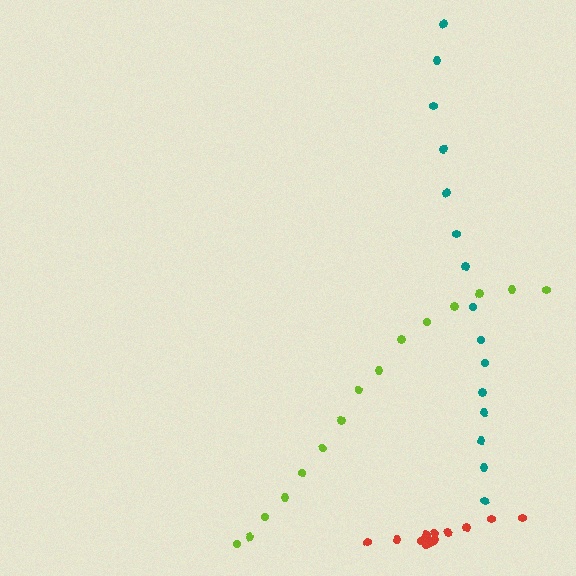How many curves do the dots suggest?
There are 3 distinct paths.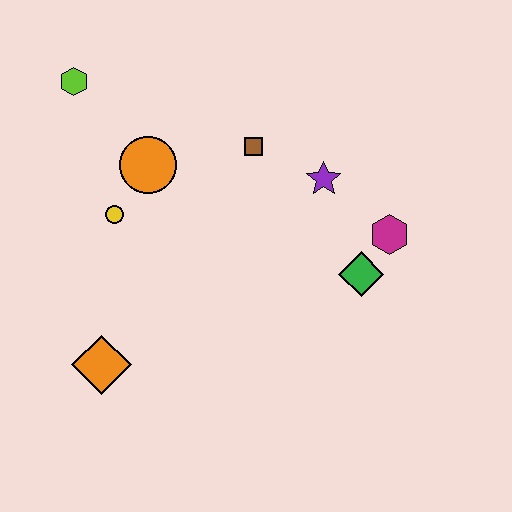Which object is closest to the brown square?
The purple star is closest to the brown square.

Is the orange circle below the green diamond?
No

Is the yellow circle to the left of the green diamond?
Yes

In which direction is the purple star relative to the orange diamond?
The purple star is to the right of the orange diamond.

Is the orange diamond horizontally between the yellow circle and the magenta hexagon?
No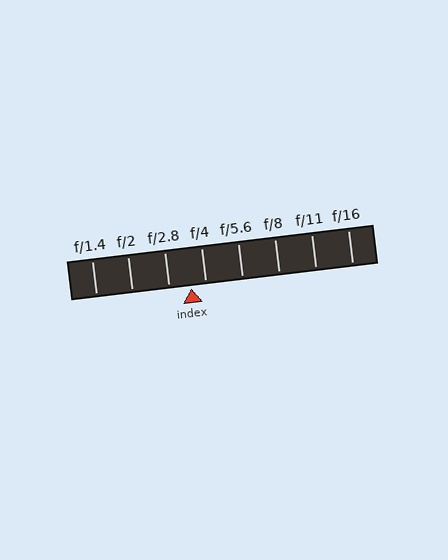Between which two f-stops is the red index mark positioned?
The index mark is between f/2.8 and f/4.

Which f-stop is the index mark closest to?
The index mark is closest to f/4.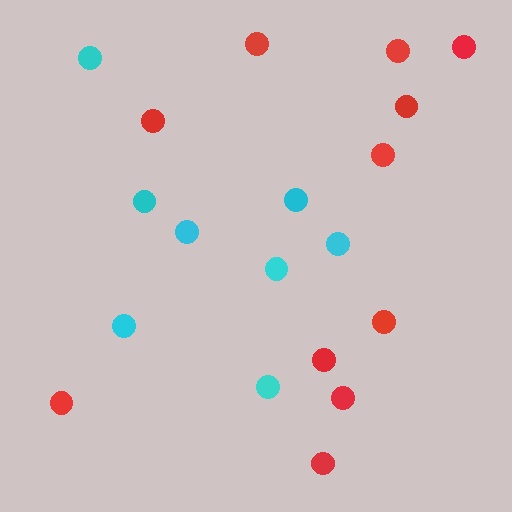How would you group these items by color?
There are 2 groups: one group of red circles (11) and one group of cyan circles (8).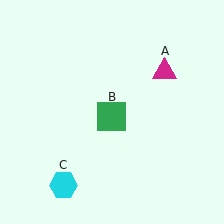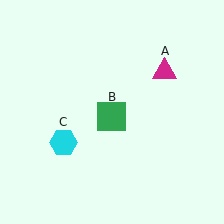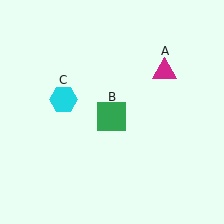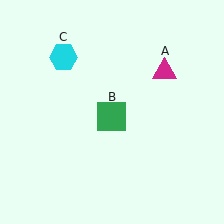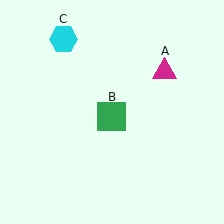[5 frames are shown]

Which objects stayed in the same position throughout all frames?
Magenta triangle (object A) and green square (object B) remained stationary.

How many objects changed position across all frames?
1 object changed position: cyan hexagon (object C).